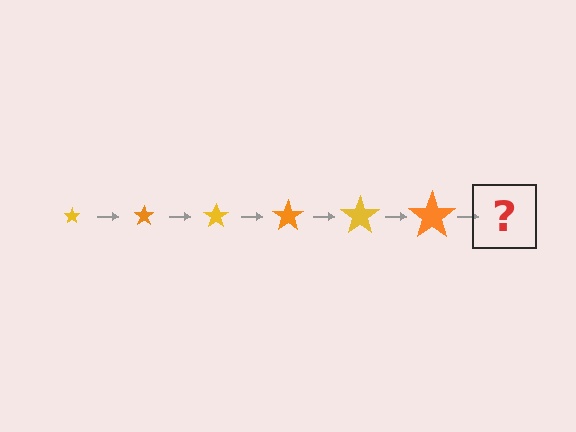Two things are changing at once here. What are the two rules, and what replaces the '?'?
The two rules are that the star grows larger each step and the color cycles through yellow and orange. The '?' should be a yellow star, larger than the previous one.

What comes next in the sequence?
The next element should be a yellow star, larger than the previous one.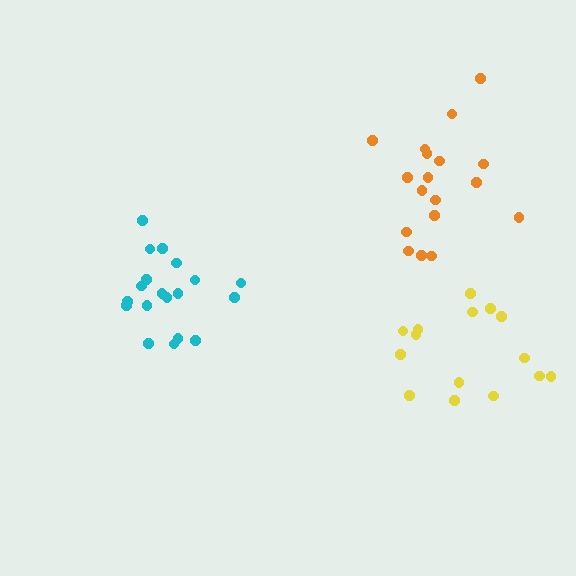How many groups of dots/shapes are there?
There are 3 groups.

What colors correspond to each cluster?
The clusters are colored: orange, cyan, yellow.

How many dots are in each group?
Group 1: 18 dots, Group 2: 19 dots, Group 3: 15 dots (52 total).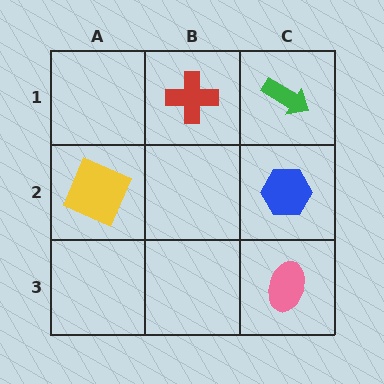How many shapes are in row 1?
2 shapes.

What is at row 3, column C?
A pink ellipse.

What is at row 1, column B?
A red cross.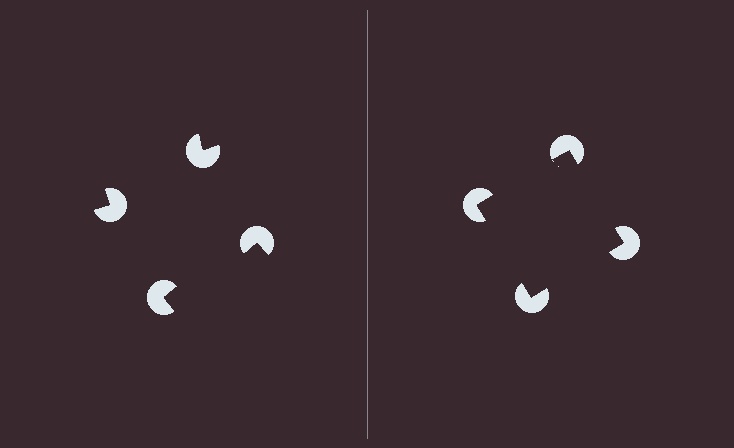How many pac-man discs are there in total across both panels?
8 — 4 on each side.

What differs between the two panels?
The pac-man discs are positioned identically on both sides; only the wedge orientations differ. On the right they align to a square; on the left they are misaligned.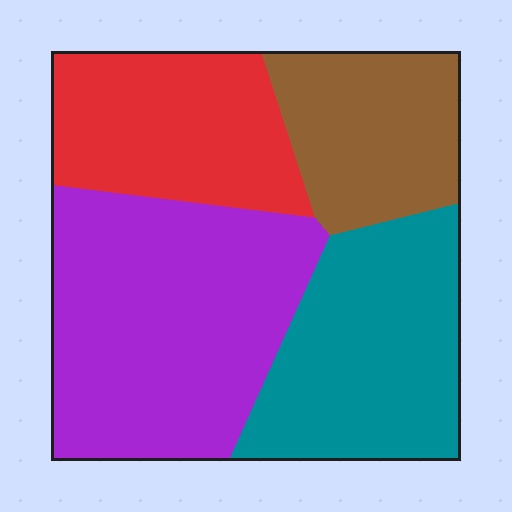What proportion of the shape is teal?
Teal covers about 25% of the shape.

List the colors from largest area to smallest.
From largest to smallest: purple, teal, red, brown.